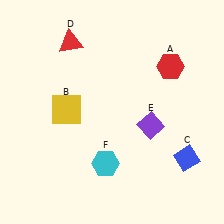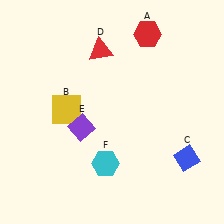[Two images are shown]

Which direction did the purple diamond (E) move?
The purple diamond (E) moved left.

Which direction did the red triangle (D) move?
The red triangle (D) moved right.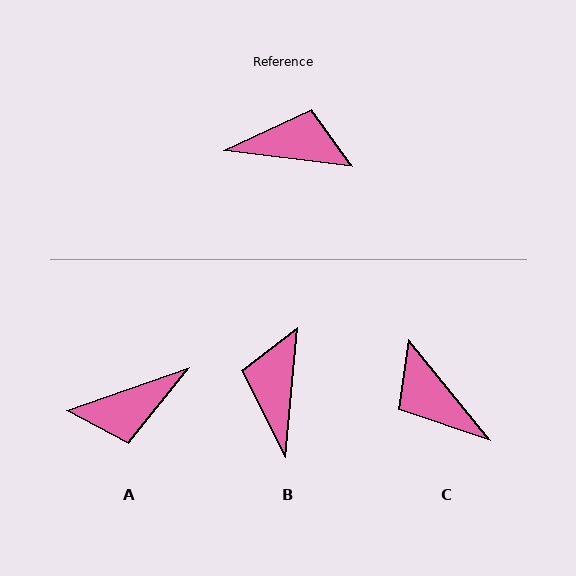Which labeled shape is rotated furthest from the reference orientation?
A, about 154 degrees away.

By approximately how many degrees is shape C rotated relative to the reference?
Approximately 136 degrees counter-clockwise.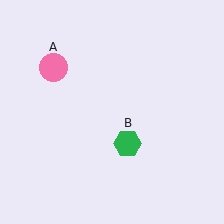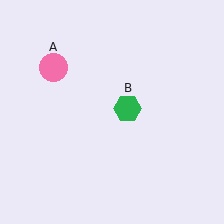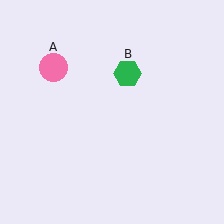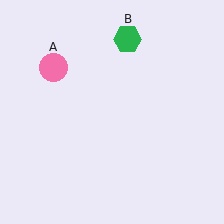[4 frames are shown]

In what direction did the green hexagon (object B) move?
The green hexagon (object B) moved up.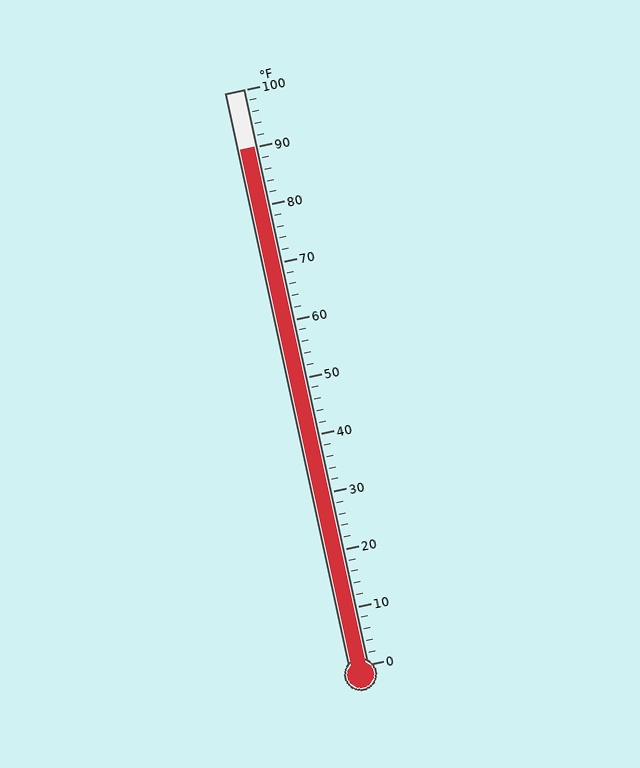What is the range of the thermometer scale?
The thermometer scale ranges from 0°F to 100°F.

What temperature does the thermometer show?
The thermometer shows approximately 90°F.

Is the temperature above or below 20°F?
The temperature is above 20°F.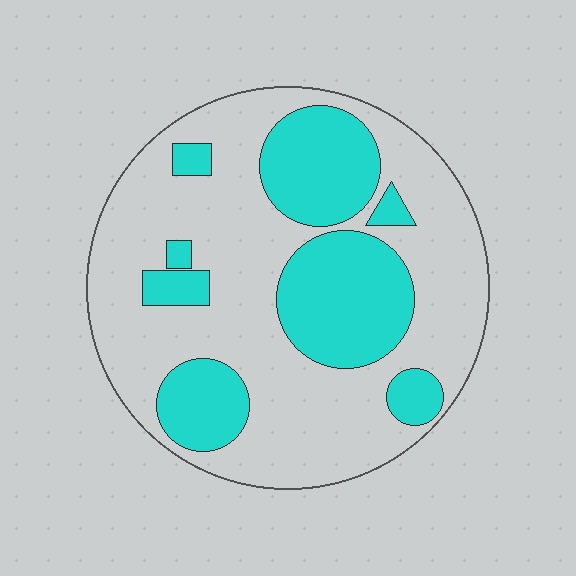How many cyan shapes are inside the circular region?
8.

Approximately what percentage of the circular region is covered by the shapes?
Approximately 35%.